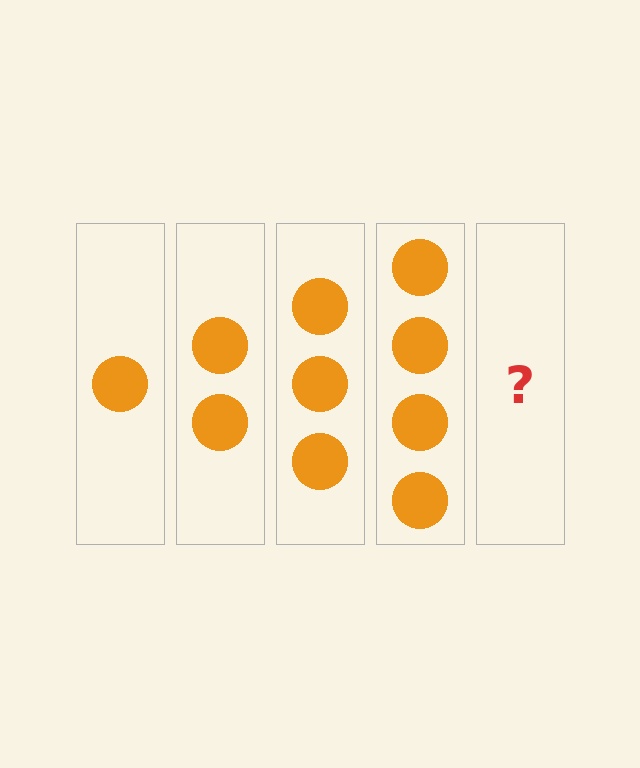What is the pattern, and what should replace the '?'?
The pattern is that each step adds one more circle. The '?' should be 5 circles.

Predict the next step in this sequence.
The next step is 5 circles.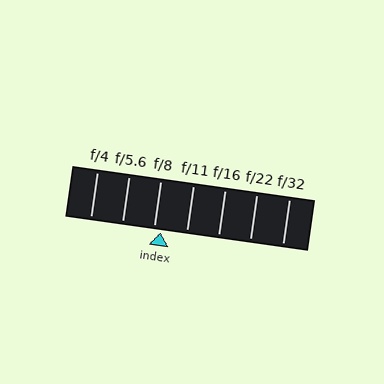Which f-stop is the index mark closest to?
The index mark is closest to f/8.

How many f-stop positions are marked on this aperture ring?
There are 7 f-stop positions marked.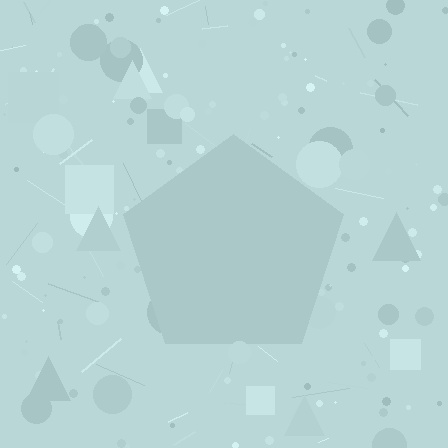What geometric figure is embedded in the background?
A pentagon is embedded in the background.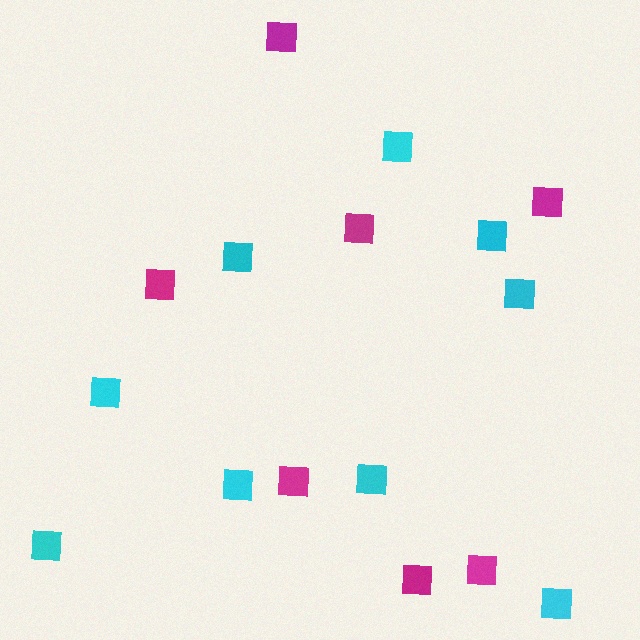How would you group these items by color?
There are 2 groups: one group of cyan squares (9) and one group of magenta squares (7).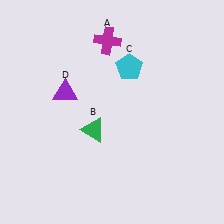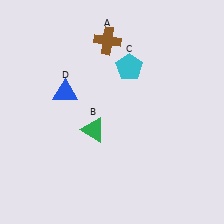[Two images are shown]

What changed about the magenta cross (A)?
In Image 1, A is magenta. In Image 2, it changed to brown.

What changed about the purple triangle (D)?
In Image 1, D is purple. In Image 2, it changed to blue.